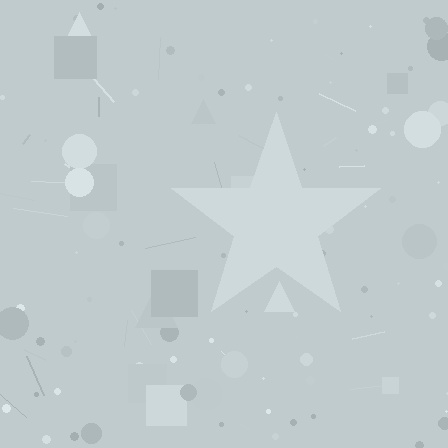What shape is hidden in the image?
A star is hidden in the image.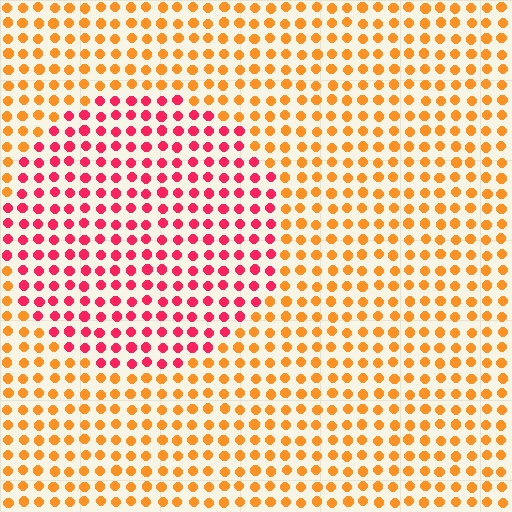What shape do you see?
I see a circle.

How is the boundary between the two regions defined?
The boundary is defined purely by a slight shift in hue (about 47 degrees). Spacing, size, and orientation are identical on both sides.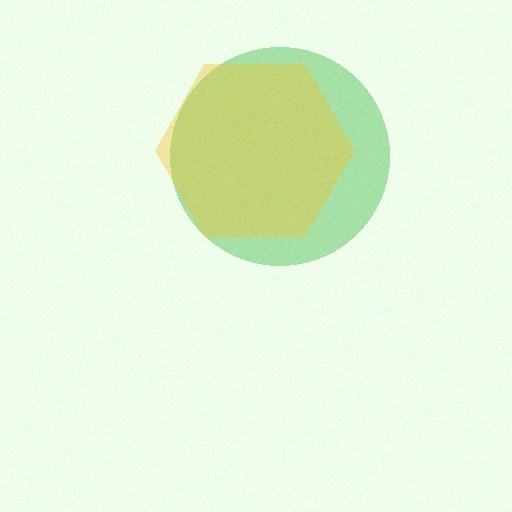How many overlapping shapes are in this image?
There are 2 overlapping shapes in the image.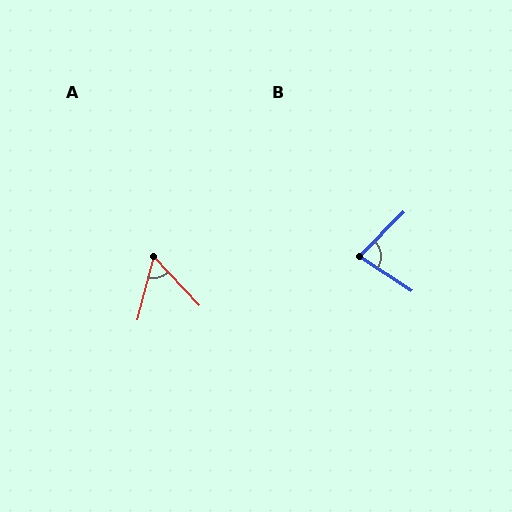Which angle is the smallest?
A, at approximately 58 degrees.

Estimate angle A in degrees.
Approximately 58 degrees.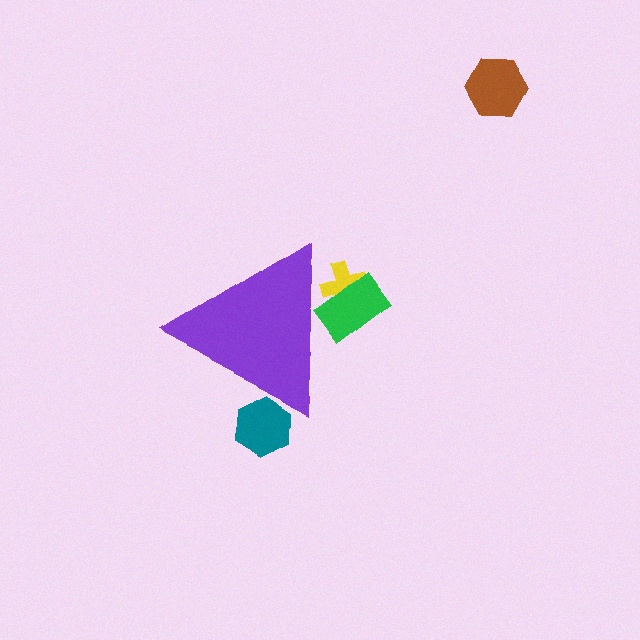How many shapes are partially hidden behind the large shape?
3 shapes are partially hidden.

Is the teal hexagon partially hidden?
Yes, the teal hexagon is partially hidden behind the purple triangle.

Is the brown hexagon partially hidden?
No, the brown hexagon is fully visible.